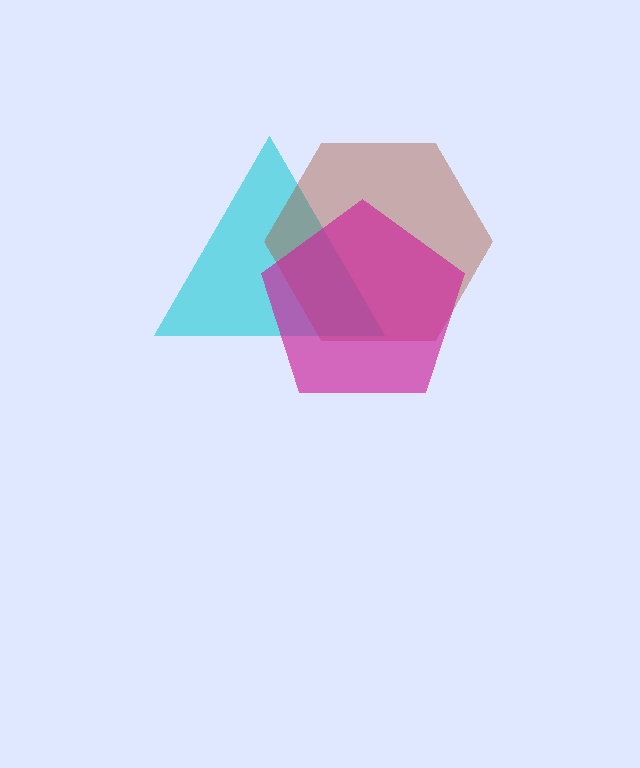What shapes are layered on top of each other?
The layered shapes are: a cyan triangle, a brown hexagon, a magenta pentagon.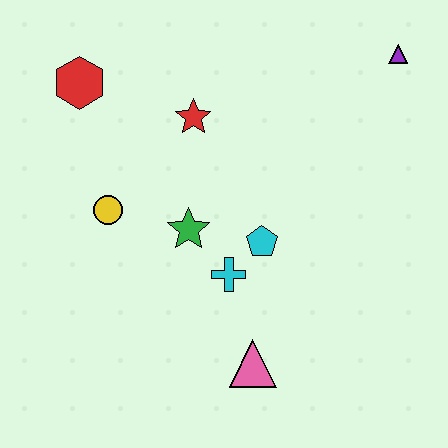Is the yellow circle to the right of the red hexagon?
Yes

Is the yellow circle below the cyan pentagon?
No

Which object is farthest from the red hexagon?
The pink triangle is farthest from the red hexagon.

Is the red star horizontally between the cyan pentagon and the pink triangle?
No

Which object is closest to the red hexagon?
The red star is closest to the red hexagon.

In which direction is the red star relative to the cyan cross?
The red star is above the cyan cross.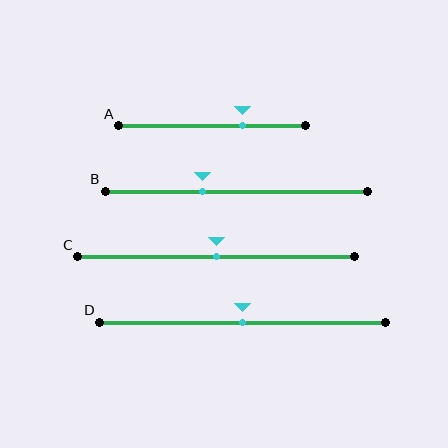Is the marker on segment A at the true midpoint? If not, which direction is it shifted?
No, the marker on segment A is shifted to the right by about 16% of the segment length.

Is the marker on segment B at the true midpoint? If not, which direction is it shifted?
No, the marker on segment B is shifted to the left by about 13% of the segment length.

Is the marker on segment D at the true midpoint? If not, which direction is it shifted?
Yes, the marker on segment D is at the true midpoint.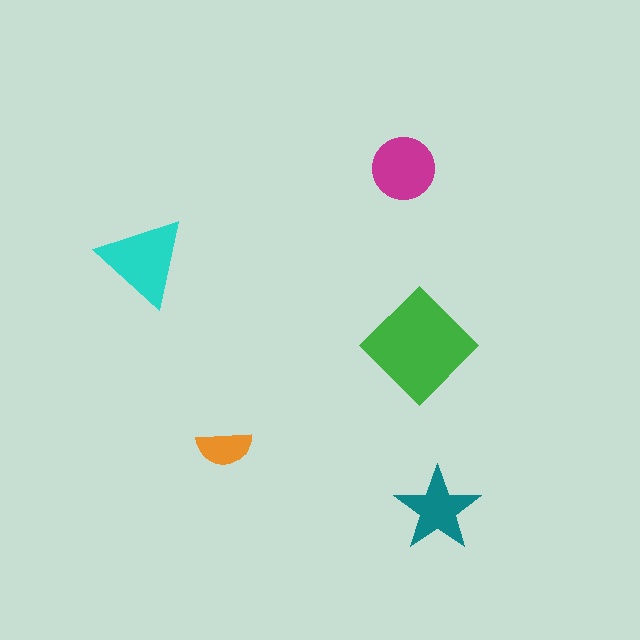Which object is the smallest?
The orange semicircle.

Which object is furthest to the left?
The cyan triangle is leftmost.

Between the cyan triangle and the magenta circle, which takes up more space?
The cyan triangle.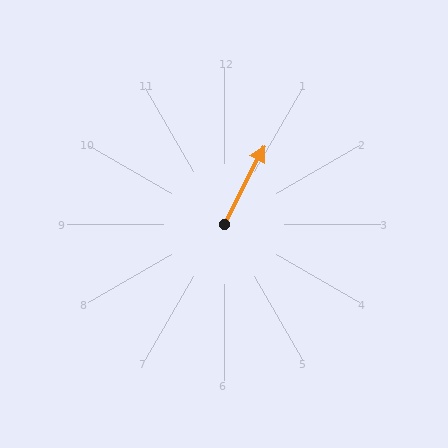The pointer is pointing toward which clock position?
Roughly 1 o'clock.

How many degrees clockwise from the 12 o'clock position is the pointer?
Approximately 27 degrees.